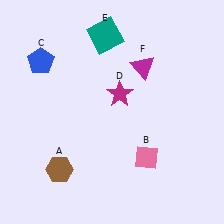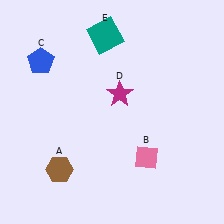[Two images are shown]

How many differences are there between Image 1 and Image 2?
There is 1 difference between the two images.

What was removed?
The magenta triangle (F) was removed in Image 2.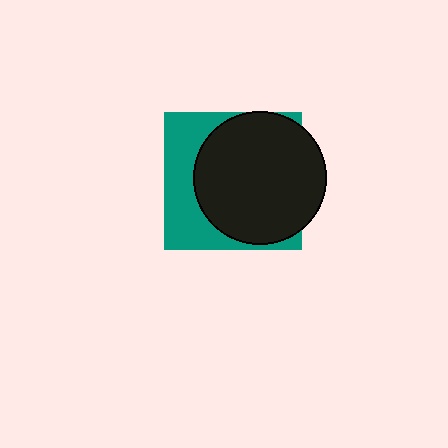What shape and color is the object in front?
The object in front is a black circle.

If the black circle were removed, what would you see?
You would see the complete teal square.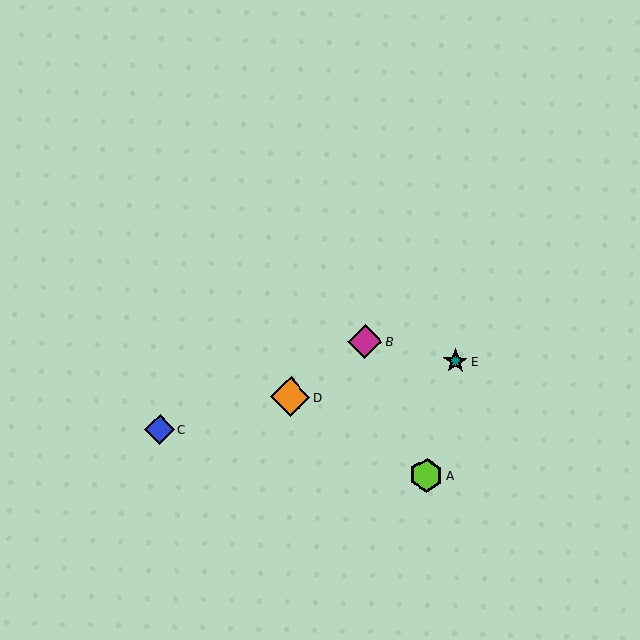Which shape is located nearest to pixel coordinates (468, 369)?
The teal star (labeled E) at (455, 361) is nearest to that location.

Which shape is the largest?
The orange diamond (labeled D) is the largest.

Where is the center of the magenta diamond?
The center of the magenta diamond is at (365, 342).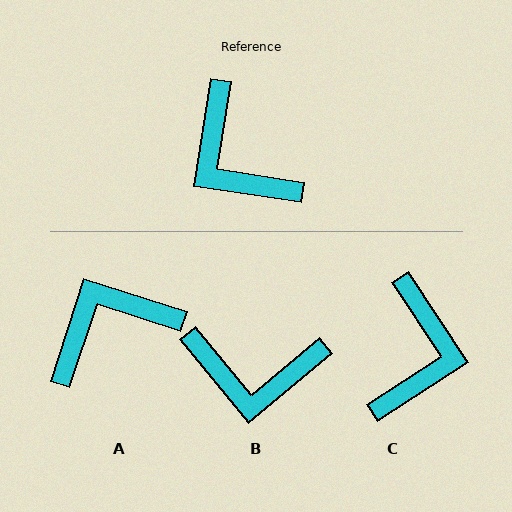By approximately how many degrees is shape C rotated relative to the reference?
Approximately 132 degrees counter-clockwise.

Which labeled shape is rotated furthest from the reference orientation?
C, about 132 degrees away.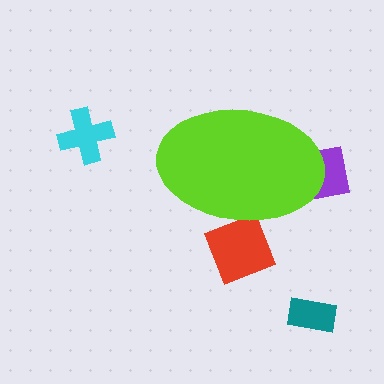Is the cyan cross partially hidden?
No, the cyan cross is fully visible.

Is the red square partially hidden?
Yes, the red square is partially hidden behind the lime ellipse.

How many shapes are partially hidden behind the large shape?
2 shapes are partially hidden.